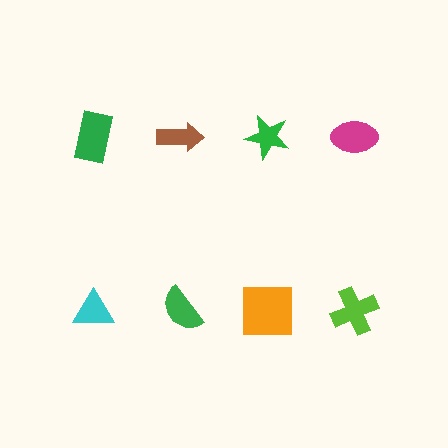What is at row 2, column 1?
A cyan triangle.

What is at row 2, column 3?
An orange square.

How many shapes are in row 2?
4 shapes.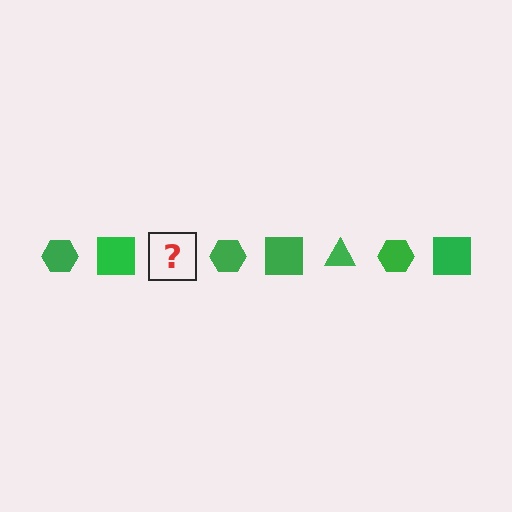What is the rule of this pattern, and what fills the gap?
The rule is that the pattern cycles through hexagon, square, triangle shapes in green. The gap should be filled with a green triangle.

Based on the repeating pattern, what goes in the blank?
The blank should be a green triangle.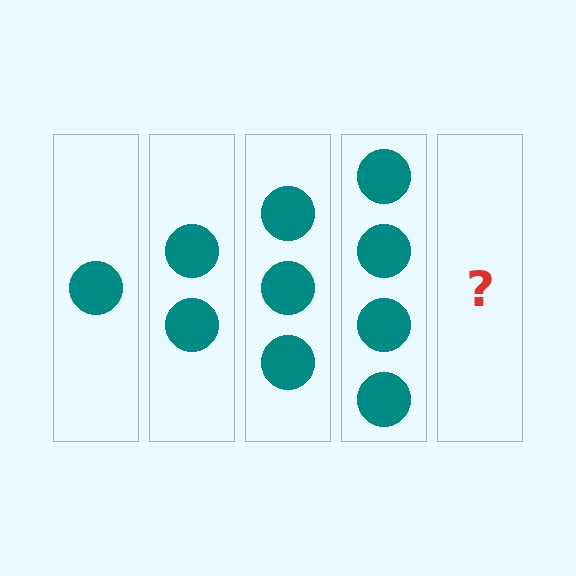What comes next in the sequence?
The next element should be 5 circles.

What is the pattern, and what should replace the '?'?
The pattern is that each step adds one more circle. The '?' should be 5 circles.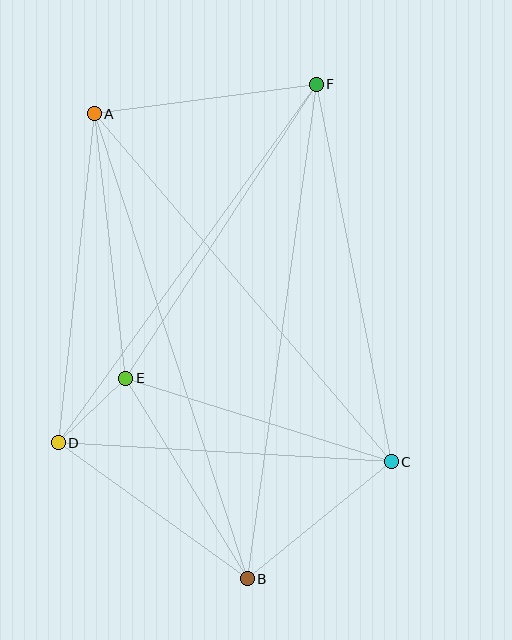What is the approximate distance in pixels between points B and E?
The distance between B and E is approximately 234 pixels.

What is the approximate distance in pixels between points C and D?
The distance between C and D is approximately 333 pixels.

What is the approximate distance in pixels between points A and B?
The distance between A and B is approximately 490 pixels.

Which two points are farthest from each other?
Points B and F are farthest from each other.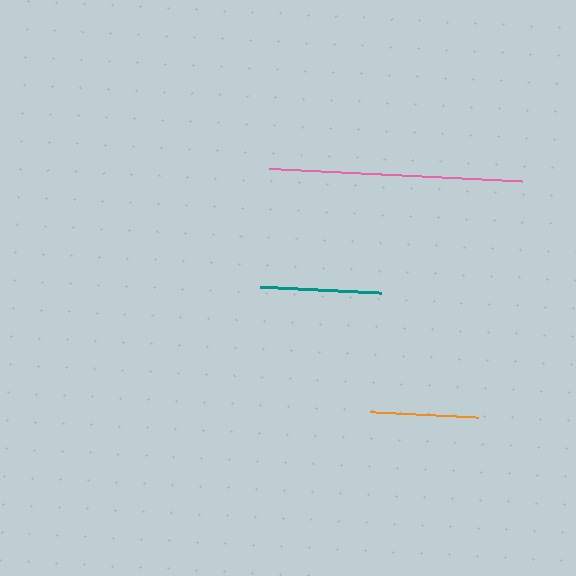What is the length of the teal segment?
The teal segment is approximately 121 pixels long.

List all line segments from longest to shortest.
From longest to shortest: pink, teal, orange.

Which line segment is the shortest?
The orange line is the shortest at approximately 108 pixels.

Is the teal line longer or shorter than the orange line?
The teal line is longer than the orange line.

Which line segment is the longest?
The pink line is the longest at approximately 254 pixels.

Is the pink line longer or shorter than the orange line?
The pink line is longer than the orange line.